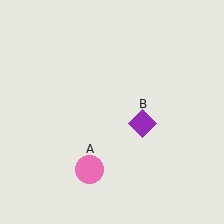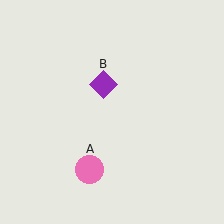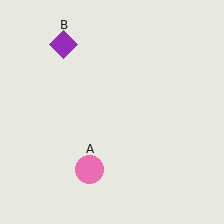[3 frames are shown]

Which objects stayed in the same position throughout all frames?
Pink circle (object A) remained stationary.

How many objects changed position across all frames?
1 object changed position: purple diamond (object B).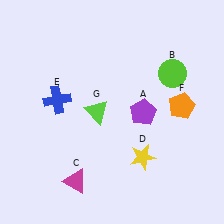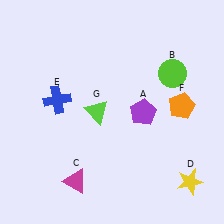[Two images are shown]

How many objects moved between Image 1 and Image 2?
1 object moved between the two images.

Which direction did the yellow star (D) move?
The yellow star (D) moved right.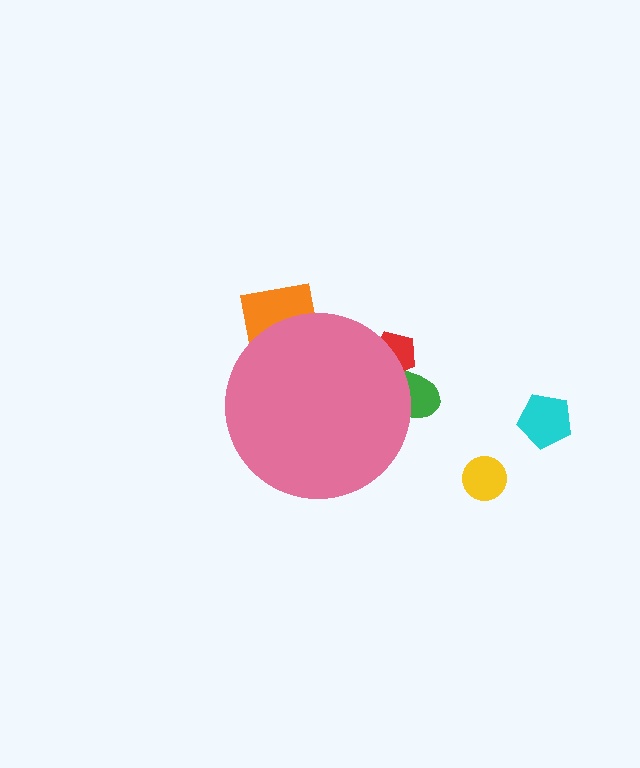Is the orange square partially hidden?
Yes, the orange square is partially hidden behind the pink circle.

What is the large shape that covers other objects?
A pink circle.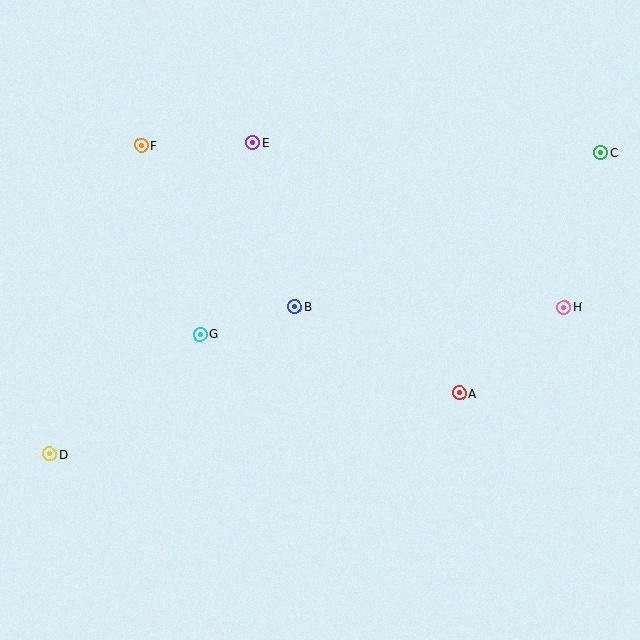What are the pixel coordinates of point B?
Point B is at (295, 306).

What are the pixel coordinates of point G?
Point G is at (200, 334).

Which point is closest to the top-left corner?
Point F is closest to the top-left corner.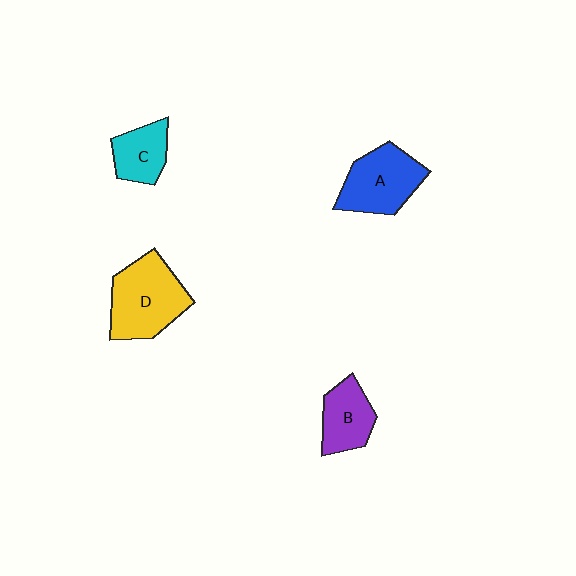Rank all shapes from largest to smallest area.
From largest to smallest: D (yellow), A (blue), B (purple), C (cyan).